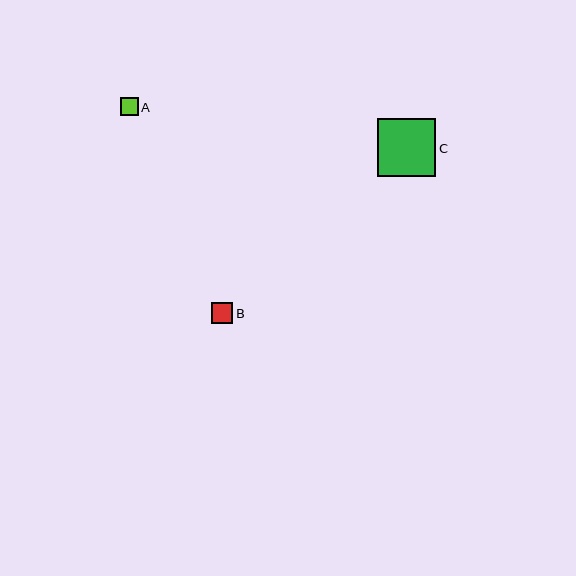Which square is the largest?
Square C is the largest with a size of approximately 58 pixels.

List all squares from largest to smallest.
From largest to smallest: C, B, A.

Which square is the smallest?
Square A is the smallest with a size of approximately 18 pixels.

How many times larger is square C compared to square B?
Square C is approximately 2.8 times the size of square B.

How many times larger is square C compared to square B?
Square C is approximately 2.8 times the size of square B.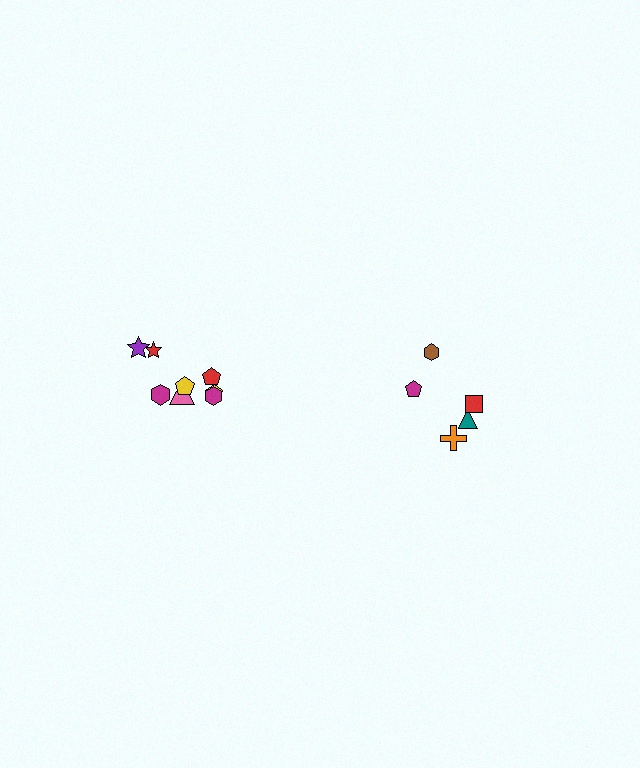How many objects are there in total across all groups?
There are 13 objects.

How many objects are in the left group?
There are 8 objects.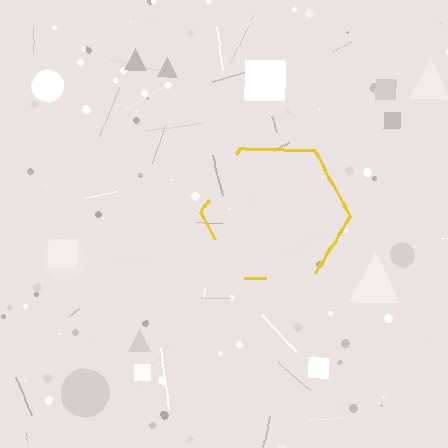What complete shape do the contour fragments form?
The contour fragments form a hexagon.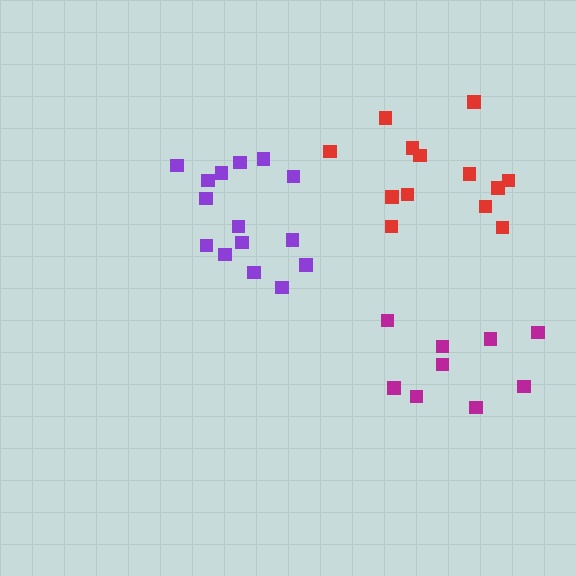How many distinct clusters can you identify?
There are 3 distinct clusters.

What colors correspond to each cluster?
The clusters are colored: purple, red, magenta.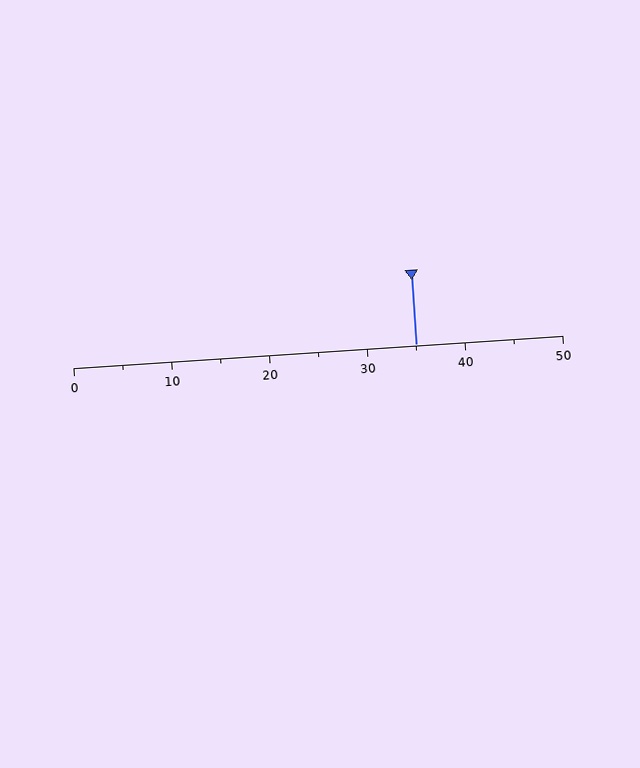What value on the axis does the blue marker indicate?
The marker indicates approximately 35.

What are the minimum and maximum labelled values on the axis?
The axis runs from 0 to 50.